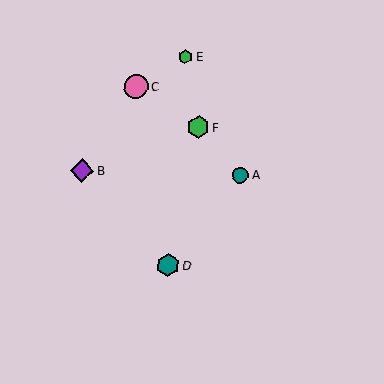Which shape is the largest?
The pink circle (labeled C) is the largest.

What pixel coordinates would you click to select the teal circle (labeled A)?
Click at (240, 175) to select the teal circle A.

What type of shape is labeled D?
Shape D is a teal hexagon.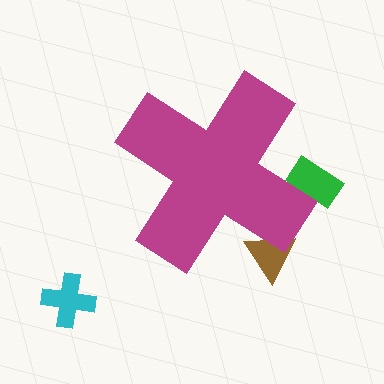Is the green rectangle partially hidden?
Yes, the green rectangle is partially hidden behind the magenta cross.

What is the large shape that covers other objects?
A magenta cross.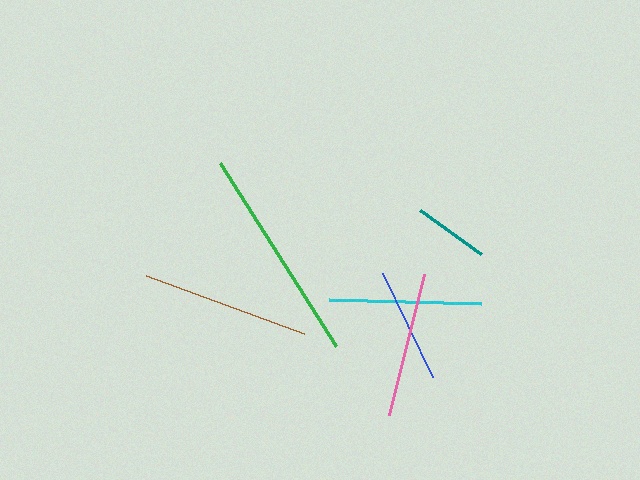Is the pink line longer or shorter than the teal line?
The pink line is longer than the teal line.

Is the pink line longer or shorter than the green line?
The green line is longer than the pink line.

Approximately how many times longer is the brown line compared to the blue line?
The brown line is approximately 1.5 times the length of the blue line.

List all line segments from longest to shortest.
From longest to shortest: green, brown, cyan, pink, blue, teal.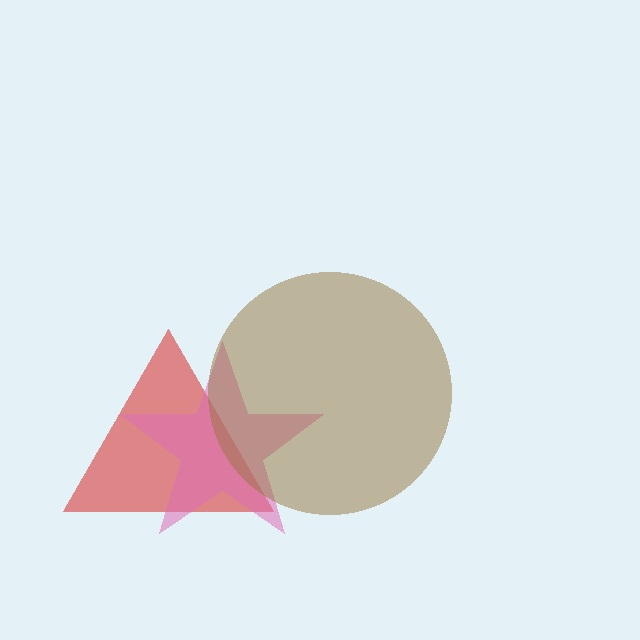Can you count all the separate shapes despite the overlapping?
Yes, there are 3 separate shapes.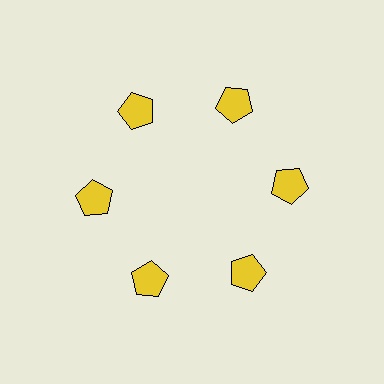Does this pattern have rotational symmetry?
Yes, this pattern has 6-fold rotational symmetry. It looks the same after rotating 60 degrees around the center.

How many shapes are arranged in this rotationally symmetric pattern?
There are 6 shapes, arranged in 6 groups of 1.